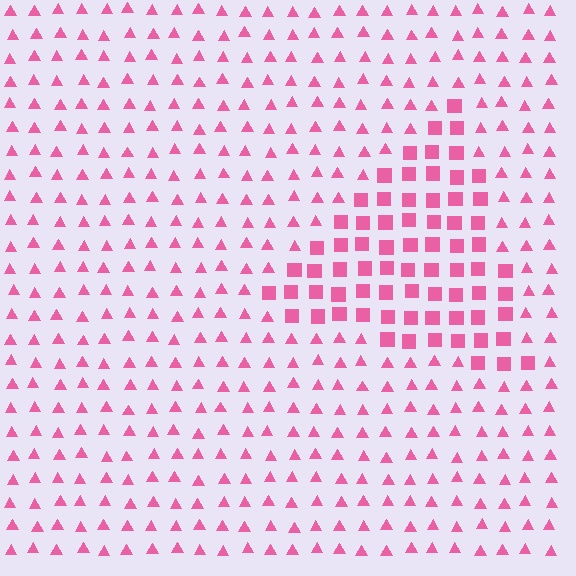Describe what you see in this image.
The image is filled with small pink elements arranged in a uniform grid. A triangle-shaped region contains squares, while the surrounding area contains triangles. The boundary is defined purely by the change in element shape.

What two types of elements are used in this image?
The image uses squares inside the triangle region and triangles outside it.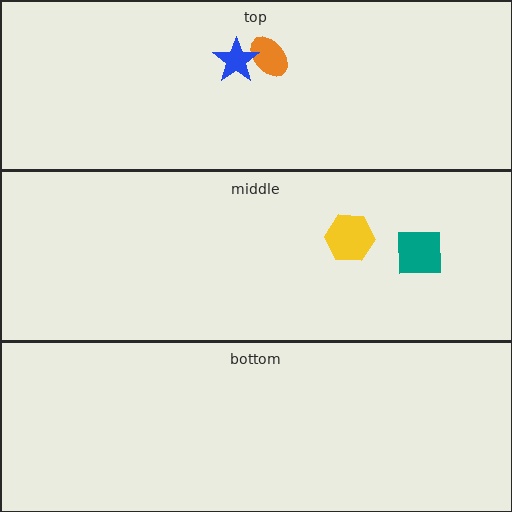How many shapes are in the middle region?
2.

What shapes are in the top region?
The orange ellipse, the blue star.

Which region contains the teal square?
The middle region.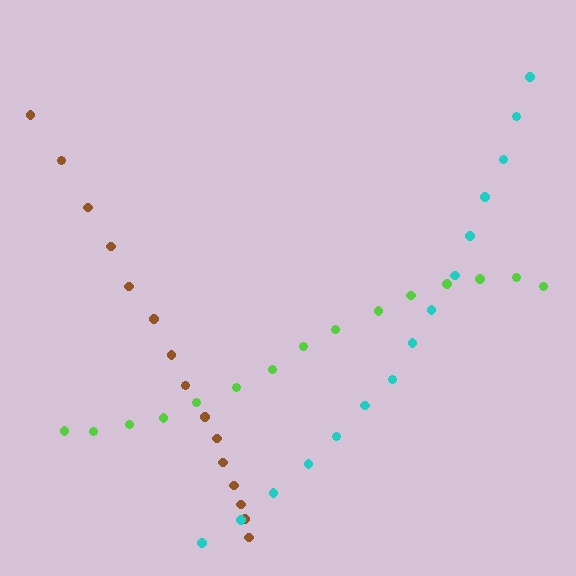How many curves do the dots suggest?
There are 3 distinct paths.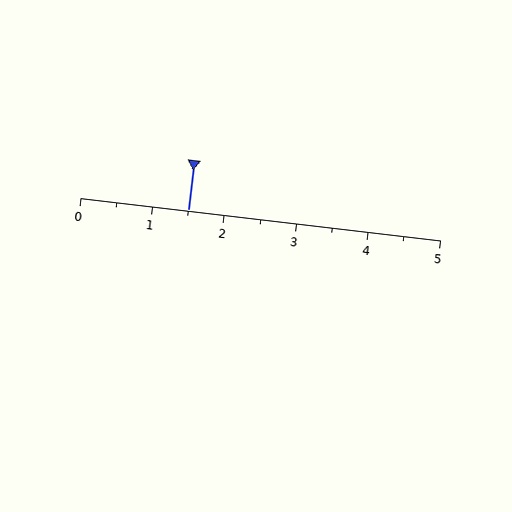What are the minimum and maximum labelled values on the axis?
The axis runs from 0 to 5.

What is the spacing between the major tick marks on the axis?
The major ticks are spaced 1 apart.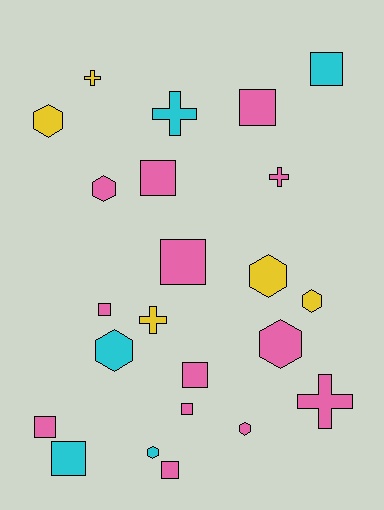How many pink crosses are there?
There are 2 pink crosses.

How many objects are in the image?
There are 23 objects.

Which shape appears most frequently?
Square, with 10 objects.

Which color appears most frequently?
Pink, with 13 objects.